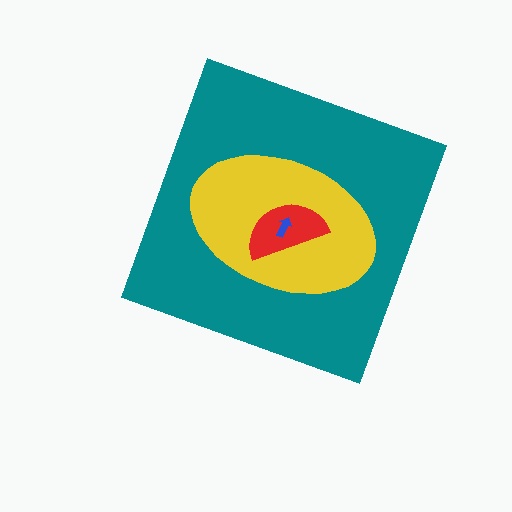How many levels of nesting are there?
4.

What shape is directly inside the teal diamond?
The yellow ellipse.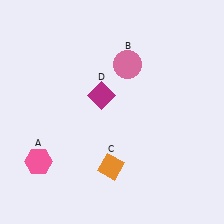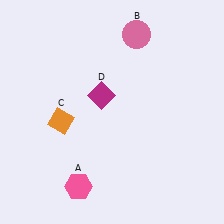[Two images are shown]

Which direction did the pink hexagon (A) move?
The pink hexagon (A) moved right.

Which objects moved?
The objects that moved are: the pink hexagon (A), the pink circle (B), the orange diamond (C).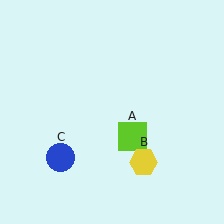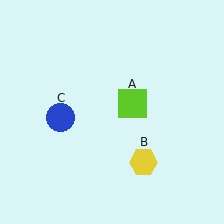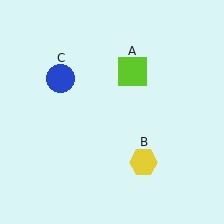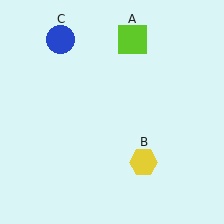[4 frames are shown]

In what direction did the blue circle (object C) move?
The blue circle (object C) moved up.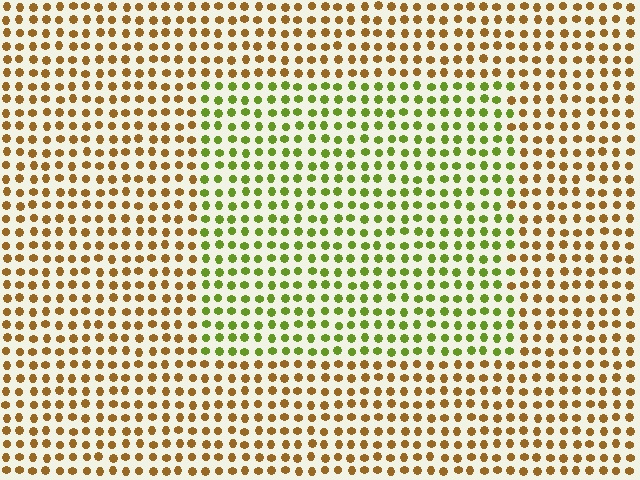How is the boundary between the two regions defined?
The boundary is defined purely by a slight shift in hue (about 53 degrees). Spacing, size, and orientation are identical on both sides.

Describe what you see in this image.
The image is filled with small brown elements in a uniform arrangement. A rectangle-shaped region is visible where the elements are tinted to a slightly different hue, forming a subtle color boundary.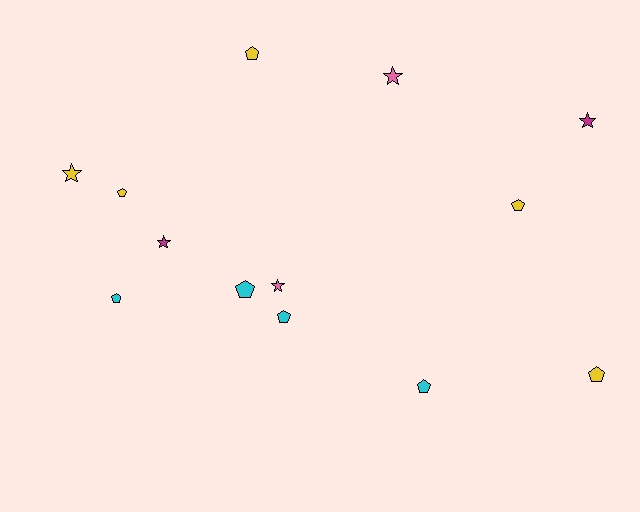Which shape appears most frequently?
Pentagon, with 8 objects.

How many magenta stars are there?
There are 2 magenta stars.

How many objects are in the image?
There are 13 objects.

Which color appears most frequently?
Yellow, with 5 objects.